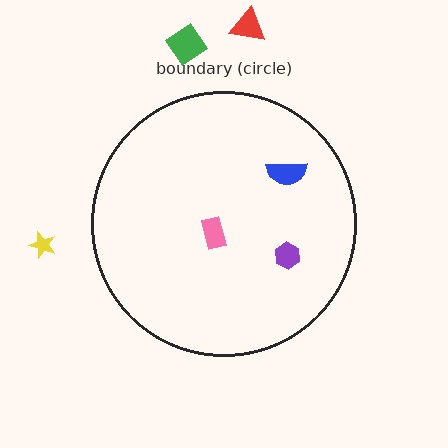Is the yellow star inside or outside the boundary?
Outside.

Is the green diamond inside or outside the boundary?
Outside.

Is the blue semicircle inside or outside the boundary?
Inside.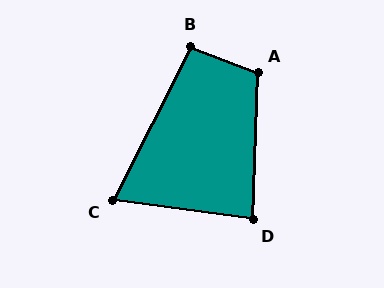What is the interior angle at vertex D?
Approximately 84 degrees (acute).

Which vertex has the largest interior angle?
A, at approximately 109 degrees.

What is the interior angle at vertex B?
Approximately 96 degrees (obtuse).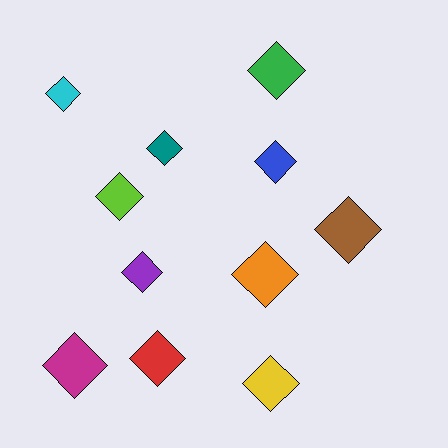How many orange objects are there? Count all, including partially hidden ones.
There is 1 orange object.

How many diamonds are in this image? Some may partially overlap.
There are 11 diamonds.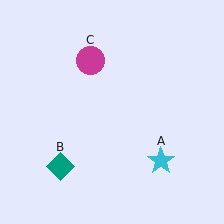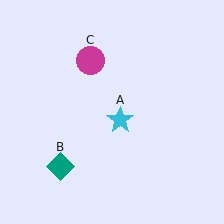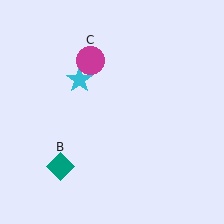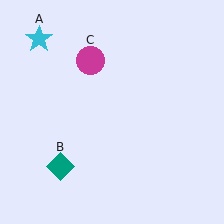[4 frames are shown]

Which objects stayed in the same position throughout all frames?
Teal diamond (object B) and magenta circle (object C) remained stationary.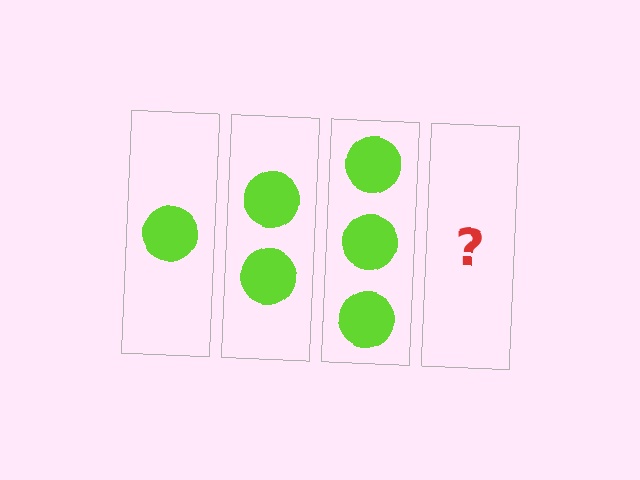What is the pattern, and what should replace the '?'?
The pattern is that each step adds one more circle. The '?' should be 4 circles.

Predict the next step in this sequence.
The next step is 4 circles.